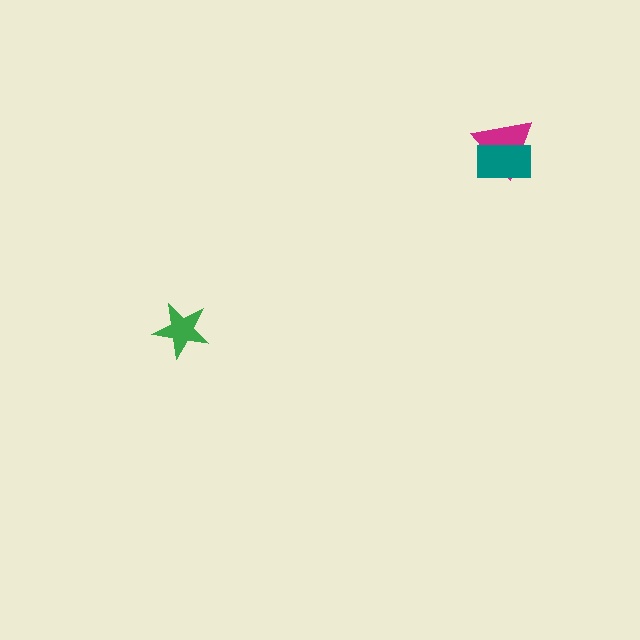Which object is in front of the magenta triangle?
The teal rectangle is in front of the magenta triangle.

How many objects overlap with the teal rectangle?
1 object overlaps with the teal rectangle.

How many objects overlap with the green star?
0 objects overlap with the green star.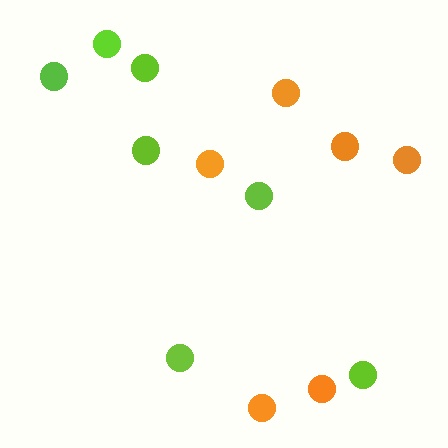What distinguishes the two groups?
There are 2 groups: one group of orange circles (6) and one group of lime circles (7).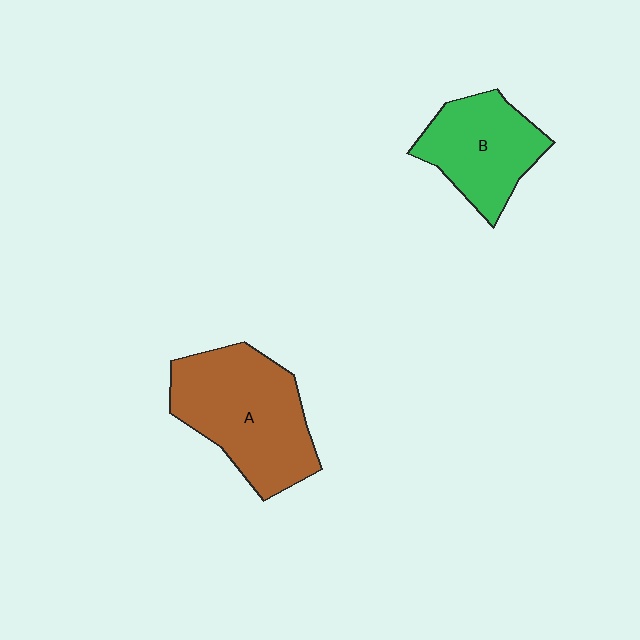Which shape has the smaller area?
Shape B (green).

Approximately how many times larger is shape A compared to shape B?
Approximately 1.4 times.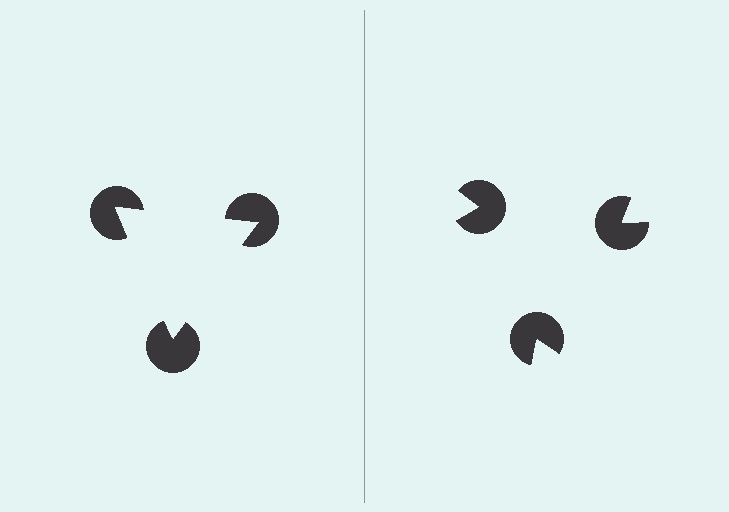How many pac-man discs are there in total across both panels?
6 — 3 on each side.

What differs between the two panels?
The pac-man discs are positioned identically on both sides; only the wedge orientations differ. On the left they align to a triangle; on the right they are misaligned.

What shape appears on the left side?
An illusory triangle.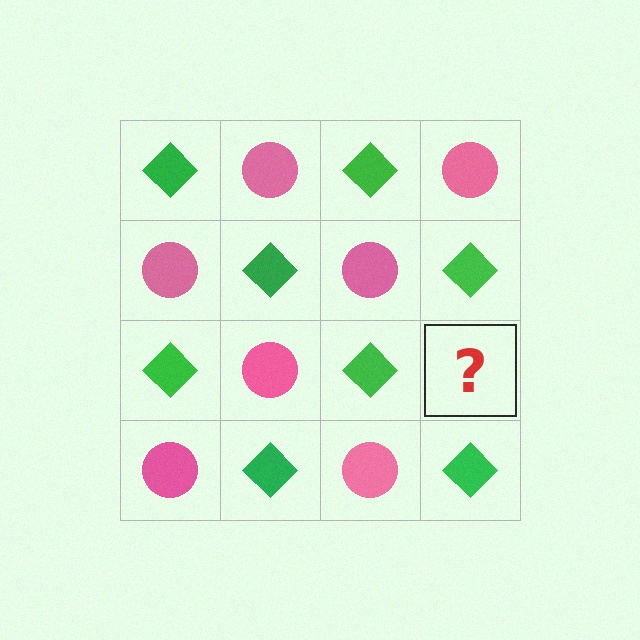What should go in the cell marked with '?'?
The missing cell should contain a pink circle.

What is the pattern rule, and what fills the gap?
The rule is that it alternates green diamond and pink circle in a checkerboard pattern. The gap should be filled with a pink circle.